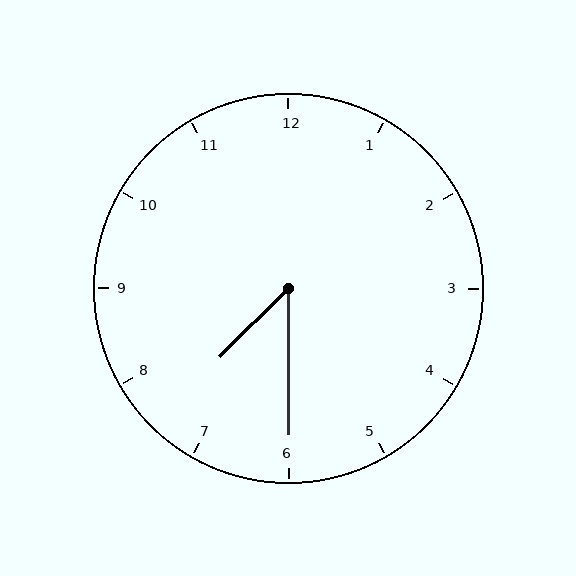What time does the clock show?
7:30.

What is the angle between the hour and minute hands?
Approximately 45 degrees.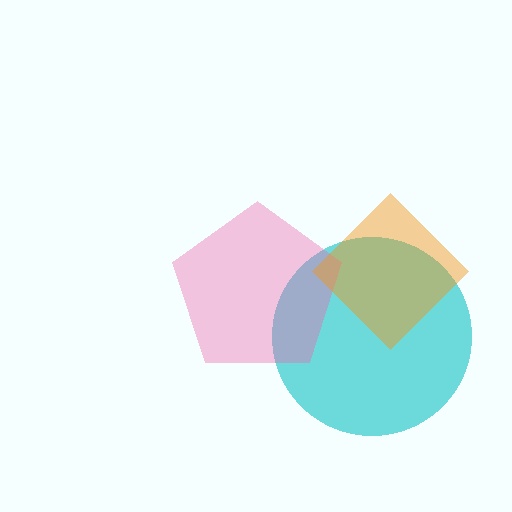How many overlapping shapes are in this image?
There are 3 overlapping shapes in the image.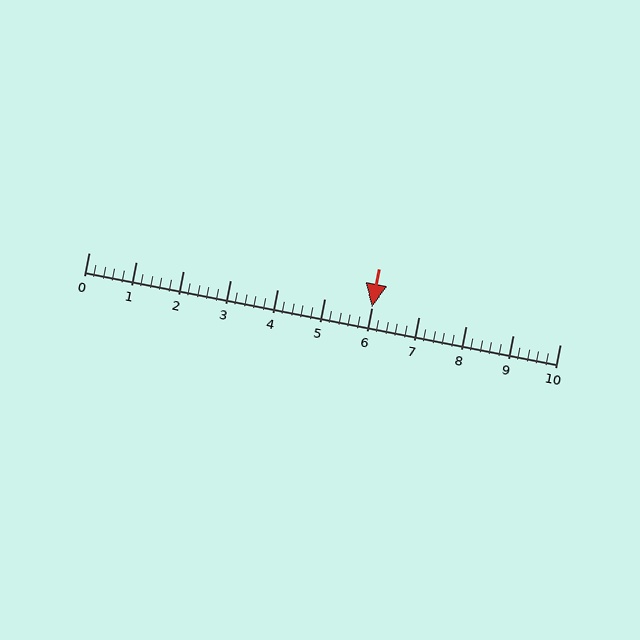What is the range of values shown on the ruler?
The ruler shows values from 0 to 10.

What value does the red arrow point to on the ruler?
The red arrow points to approximately 6.0.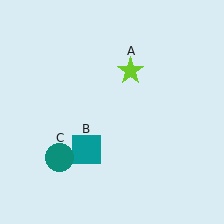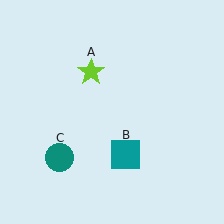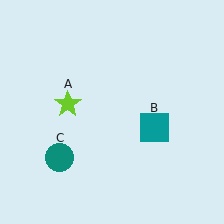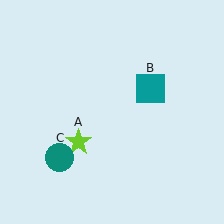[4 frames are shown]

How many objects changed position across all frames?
2 objects changed position: lime star (object A), teal square (object B).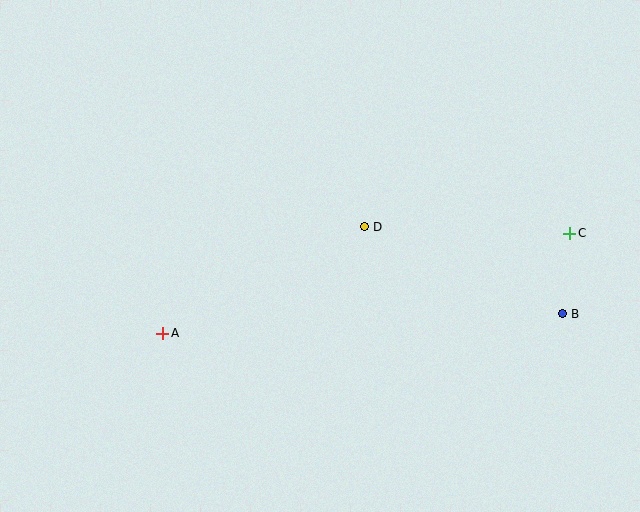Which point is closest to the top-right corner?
Point C is closest to the top-right corner.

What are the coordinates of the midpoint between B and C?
The midpoint between B and C is at (566, 274).